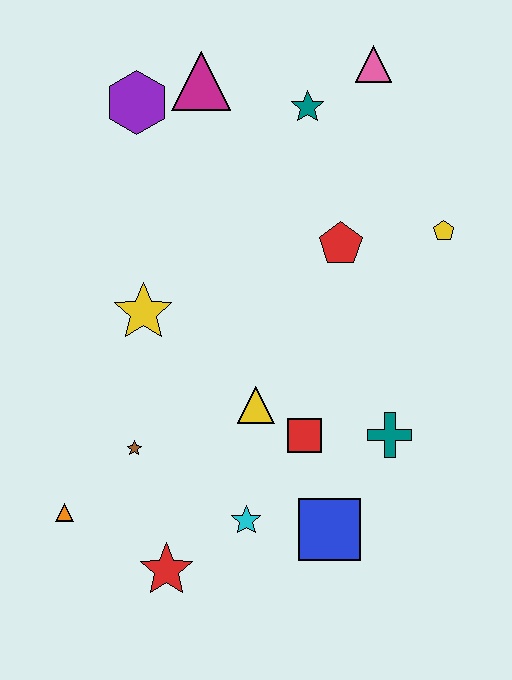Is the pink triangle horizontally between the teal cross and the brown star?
Yes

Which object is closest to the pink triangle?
The teal star is closest to the pink triangle.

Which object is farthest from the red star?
The pink triangle is farthest from the red star.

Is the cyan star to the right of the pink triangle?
No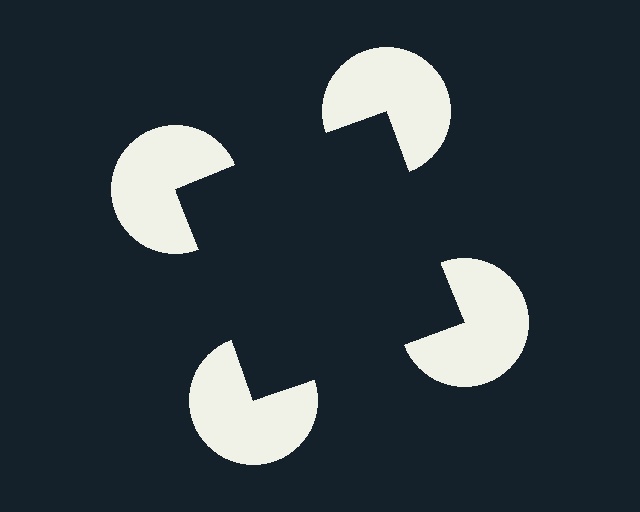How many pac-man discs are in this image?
There are 4 — one at each vertex of the illusory square.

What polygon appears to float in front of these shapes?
An illusory square — its edges are inferred from the aligned wedge cuts in the pac-man discs, not physically drawn.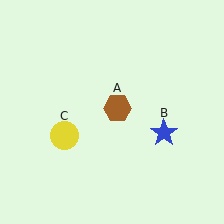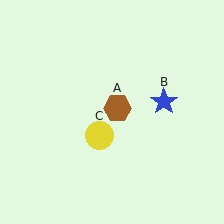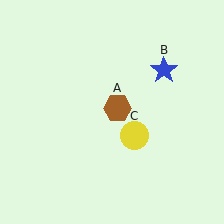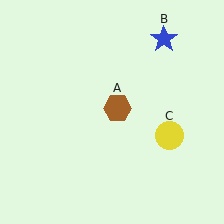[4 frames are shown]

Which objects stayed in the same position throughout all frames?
Brown hexagon (object A) remained stationary.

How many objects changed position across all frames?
2 objects changed position: blue star (object B), yellow circle (object C).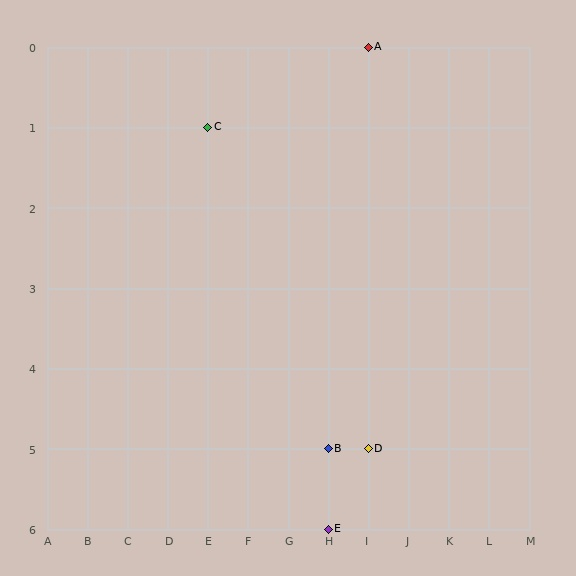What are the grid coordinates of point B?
Point B is at grid coordinates (H, 5).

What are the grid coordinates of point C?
Point C is at grid coordinates (E, 1).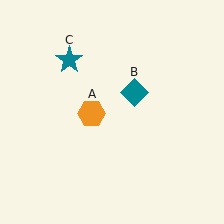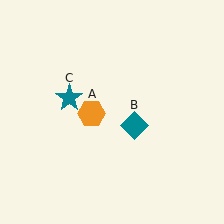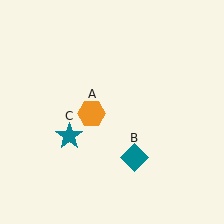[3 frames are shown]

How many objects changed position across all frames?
2 objects changed position: teal diamond (object B), teal star (object C).